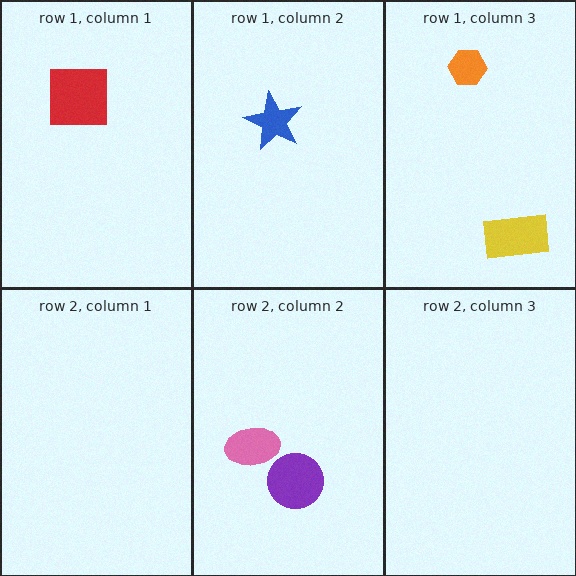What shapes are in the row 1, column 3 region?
The yellow rectangle, the orange hexagon.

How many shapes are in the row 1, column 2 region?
1.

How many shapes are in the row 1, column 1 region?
1.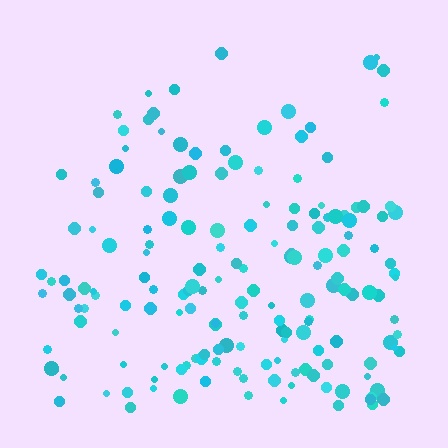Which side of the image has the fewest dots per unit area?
The top.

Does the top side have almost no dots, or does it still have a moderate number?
Still a moderate number, just noticeably fewer than the bottom.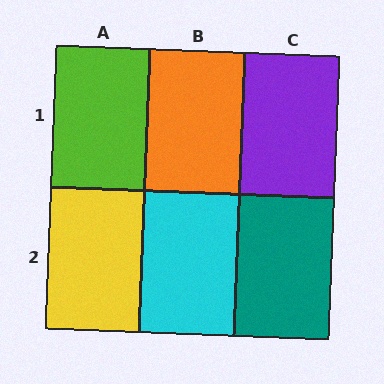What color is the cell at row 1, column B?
Orange.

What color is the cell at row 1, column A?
Lime.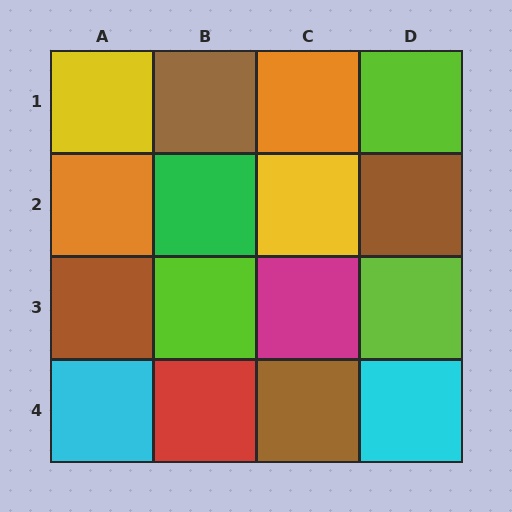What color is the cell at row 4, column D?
Cyan.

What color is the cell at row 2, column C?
Yellow.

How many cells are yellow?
2 cells are yellow.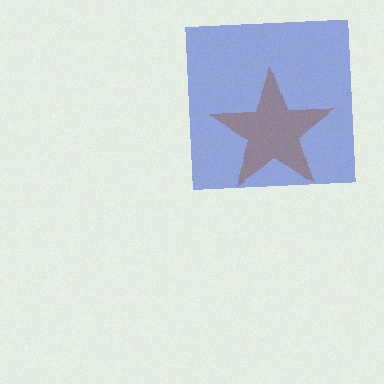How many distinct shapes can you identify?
There are 2 distinct shapes: an orange star, a blue square.